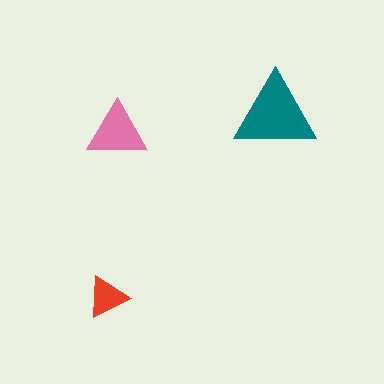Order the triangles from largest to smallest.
the teal one, the pink one, the red one.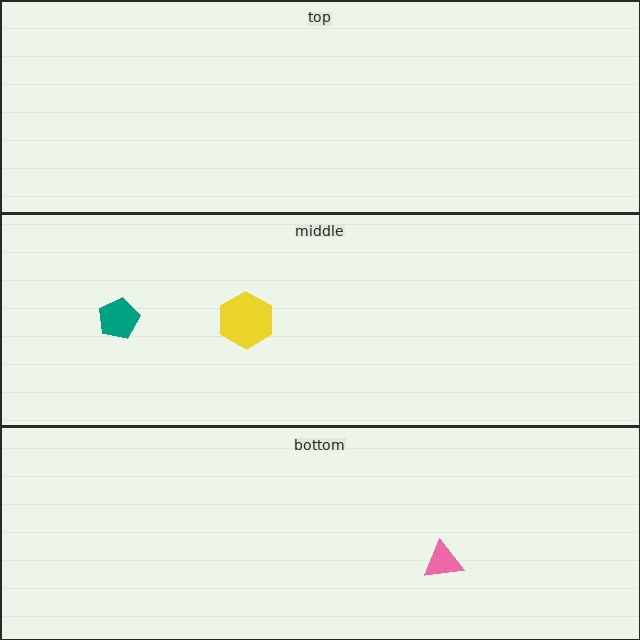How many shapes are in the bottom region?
1.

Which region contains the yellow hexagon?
The middle region.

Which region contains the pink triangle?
The bottom region.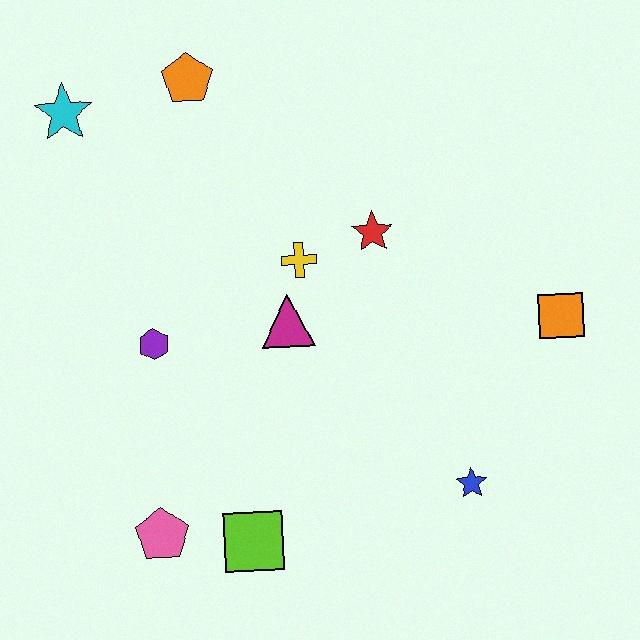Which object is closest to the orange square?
The blue star is closest to the orange square.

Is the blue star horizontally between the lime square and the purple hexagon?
No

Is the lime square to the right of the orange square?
No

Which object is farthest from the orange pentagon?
The blue star is farthest from the orange pentagon.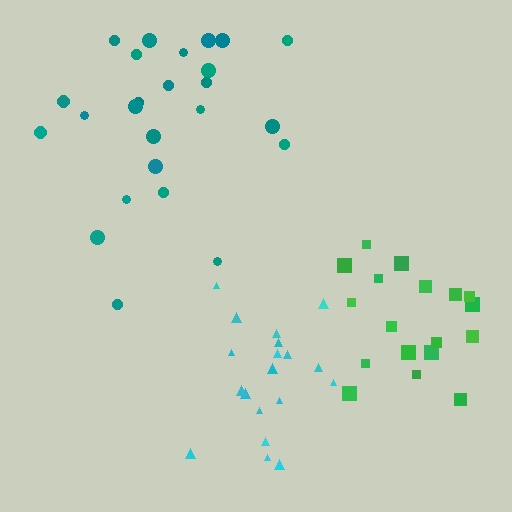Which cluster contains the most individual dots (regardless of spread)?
Teal (25).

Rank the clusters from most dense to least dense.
cyan, green, teal.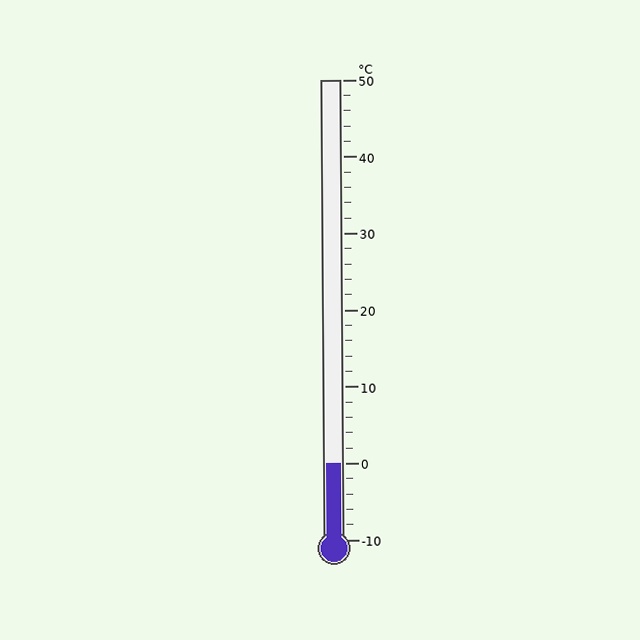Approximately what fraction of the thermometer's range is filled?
The thermometer is filled to approximately 15% of its range.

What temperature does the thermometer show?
The thermometer shows approximately 0°C.